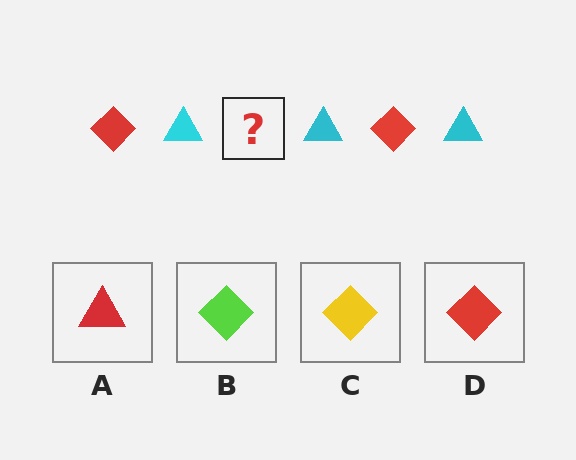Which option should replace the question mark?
Option D.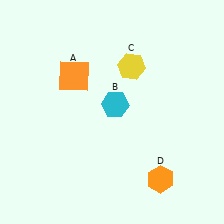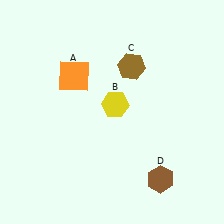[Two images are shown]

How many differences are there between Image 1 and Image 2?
There are 3 differences between the two images.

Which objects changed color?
B changed from cyan to yellow. C changed from yellow to brown. D changed from orange to brown.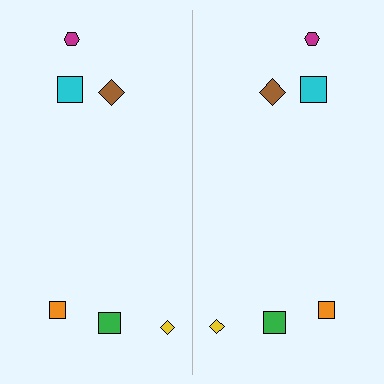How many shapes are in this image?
There are 12 shapes in this image.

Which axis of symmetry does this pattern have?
The pattern has a vertical axis of symmetry running through the center of the image.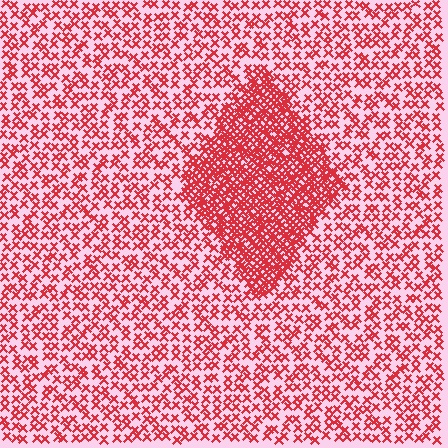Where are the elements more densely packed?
The elements are more densely packed inside the diamond boundary.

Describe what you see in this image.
The image contains small red elements arranged at two different densities. A diamond-shaped region is visible where the elements are more densely packed than the surrounding area.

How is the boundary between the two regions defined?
The boundary is defined by a change in element density (approximately 2.4x ratio). All elements are the same color, size, and shape.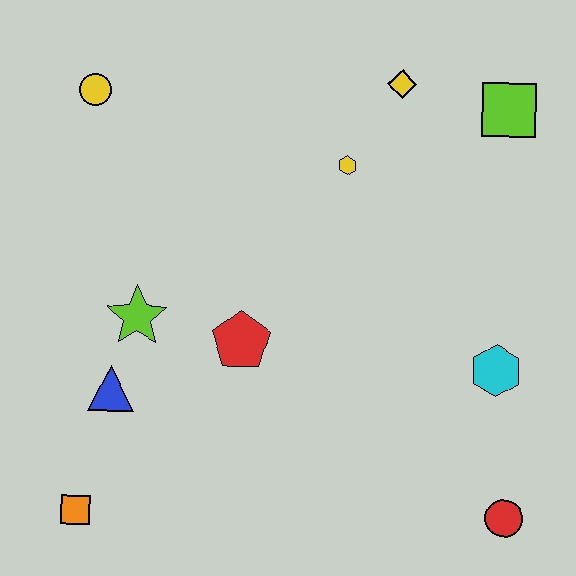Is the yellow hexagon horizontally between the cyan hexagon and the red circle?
No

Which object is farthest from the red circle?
The yellow circle is farthest from the red circle.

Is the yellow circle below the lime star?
No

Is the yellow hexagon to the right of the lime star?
Yes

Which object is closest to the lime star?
The blue triangle is closest to the lime star.